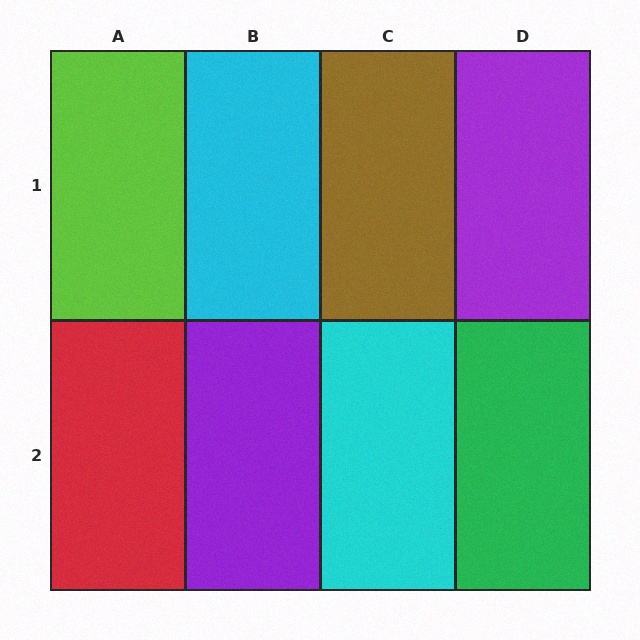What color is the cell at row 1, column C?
Brown.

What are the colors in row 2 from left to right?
Red, purple, cyan, green.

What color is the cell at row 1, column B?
Cyan.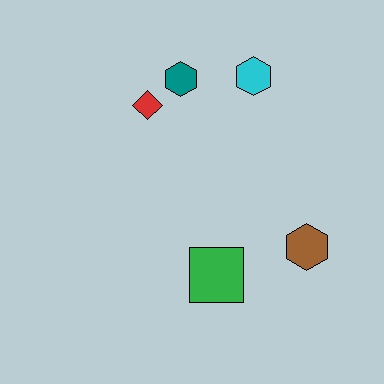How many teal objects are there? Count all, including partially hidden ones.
There is 1 teal object.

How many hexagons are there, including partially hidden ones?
There are 3 hexagons.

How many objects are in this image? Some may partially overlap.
There are 5 objects.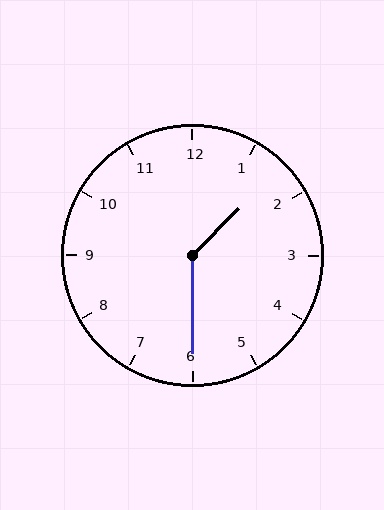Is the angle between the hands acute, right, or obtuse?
It is obtuse.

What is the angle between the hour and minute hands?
Approximately 135 degrees.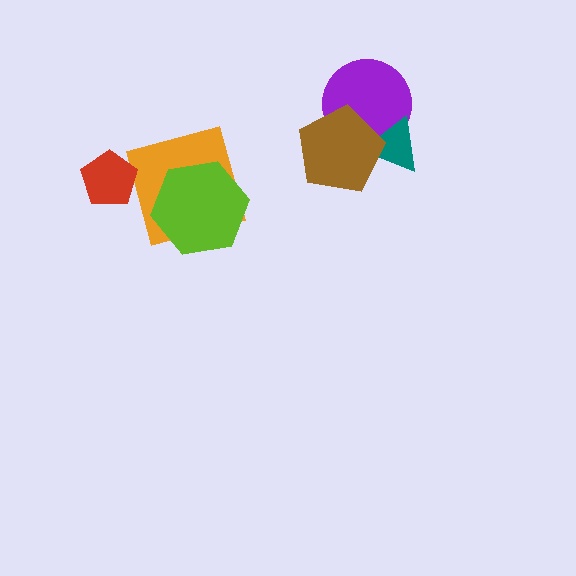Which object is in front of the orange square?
The lime hexagon is in front of the orange square.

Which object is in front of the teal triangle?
The brown pentagon is in front of the teal triangle.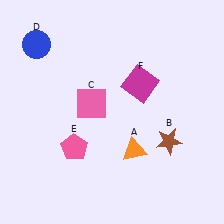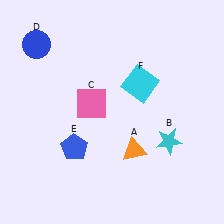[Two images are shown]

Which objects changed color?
B changed from brown to cyan. E changed from pink to blue. F changed from magenta to cyan.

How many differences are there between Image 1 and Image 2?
There are 3 differences between the two images.